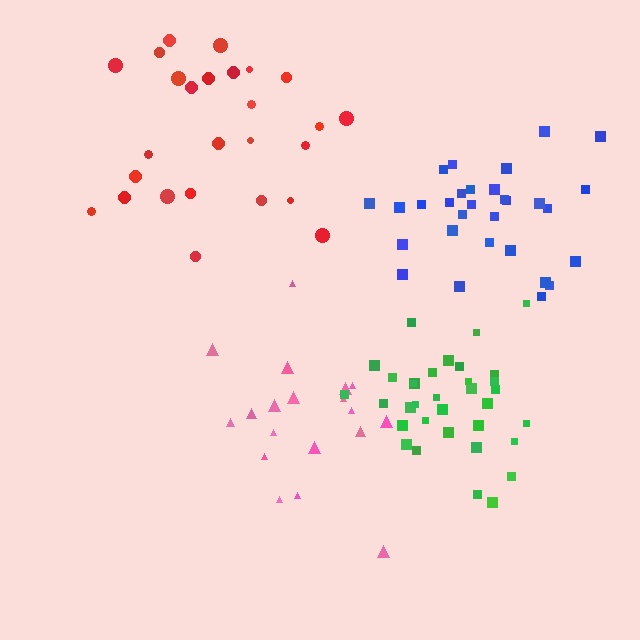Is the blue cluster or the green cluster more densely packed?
Green.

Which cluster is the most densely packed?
Green.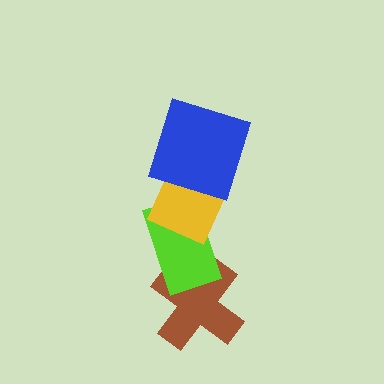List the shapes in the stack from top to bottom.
From top to bottom: the blue square, the yellow diamond, the lime rectangle, the brown cross.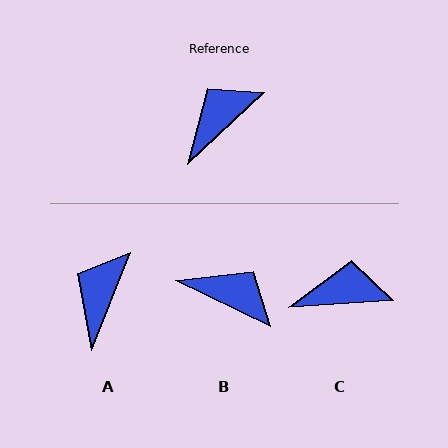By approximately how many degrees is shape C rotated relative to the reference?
Approximately 39 degrees clockwise.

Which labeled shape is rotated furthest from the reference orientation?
B, about 69 degrees away.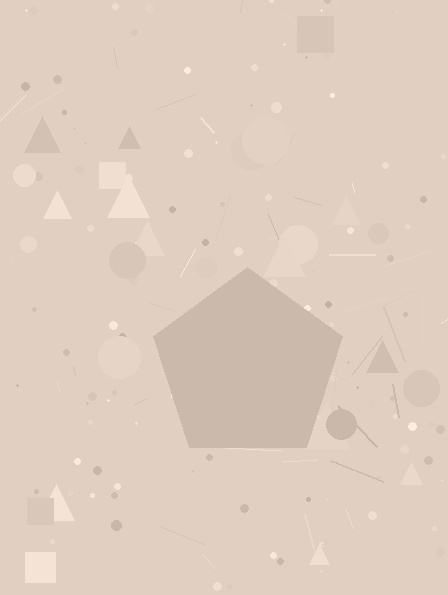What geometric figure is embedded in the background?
A pentagon is embedded in the background.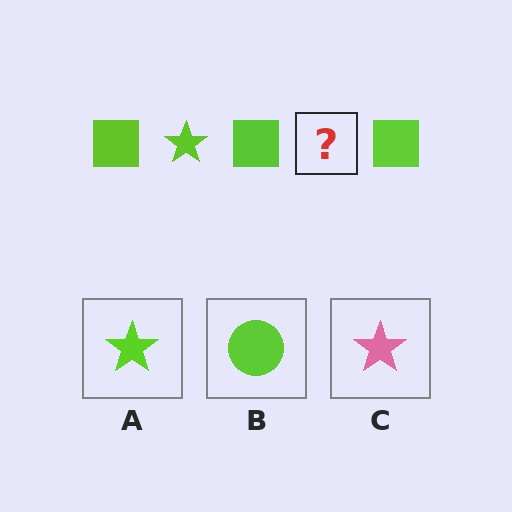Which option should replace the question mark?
Option A.